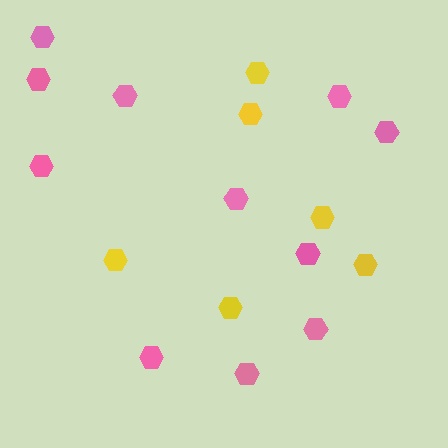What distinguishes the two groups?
There are 2 groups: one group of yellow hexagons (6) and one group of pink hexagons (11).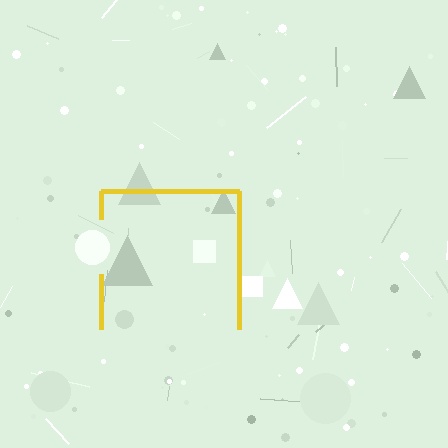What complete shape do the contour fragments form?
The contour fragments form a square.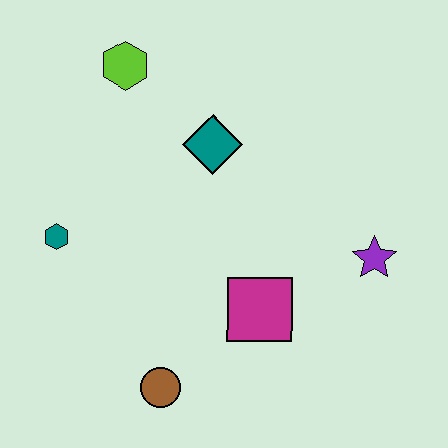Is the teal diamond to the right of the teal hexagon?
Yes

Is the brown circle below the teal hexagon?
Yes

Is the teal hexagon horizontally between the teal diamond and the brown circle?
No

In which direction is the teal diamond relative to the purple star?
The teal diamond is to the left of the purple star.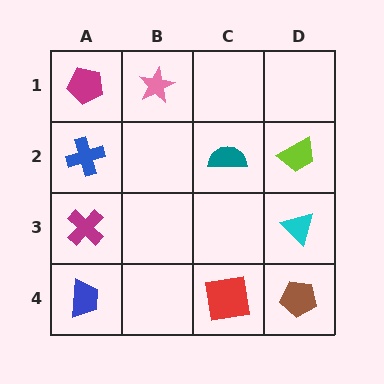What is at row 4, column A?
A blue trapezoid.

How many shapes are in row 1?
2 shapes.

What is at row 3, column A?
A magenta cross.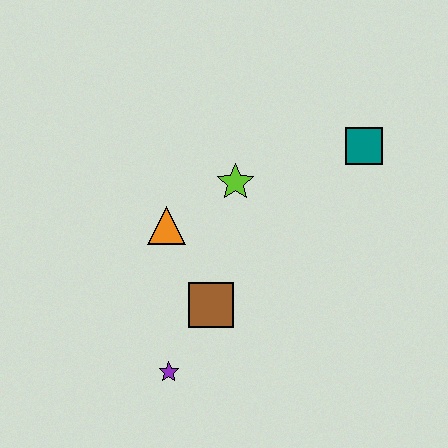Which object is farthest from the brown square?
The teal square is farthest from the brown square.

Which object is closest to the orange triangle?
The lime star is closest to the orange triangle.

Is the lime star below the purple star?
No